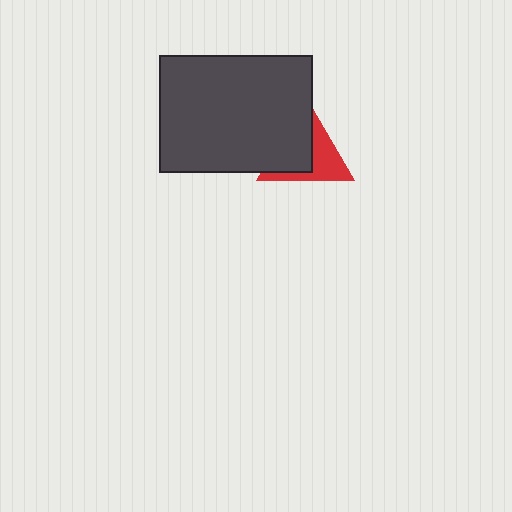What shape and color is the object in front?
The object in front is a dark gray rectangle.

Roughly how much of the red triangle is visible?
About half of it is visible (roughly 46%).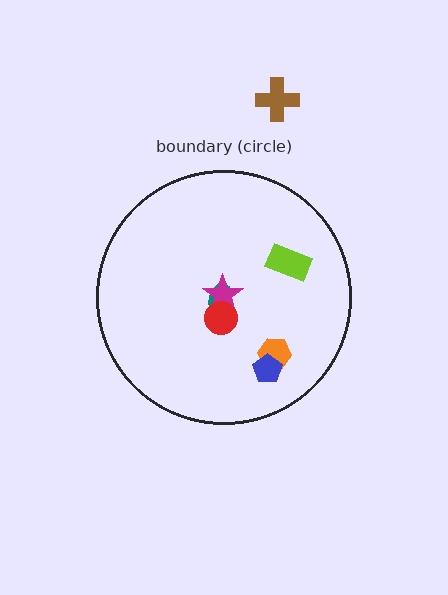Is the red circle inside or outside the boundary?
Inside.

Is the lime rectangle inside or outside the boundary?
Inside.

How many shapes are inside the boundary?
6 inside, 1 outside.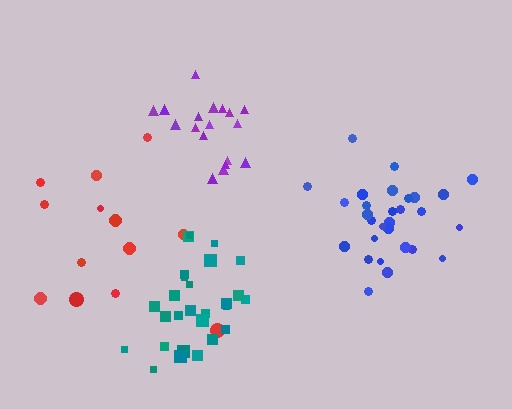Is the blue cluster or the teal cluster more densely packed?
Teal.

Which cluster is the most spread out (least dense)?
Red.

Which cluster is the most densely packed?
Purple.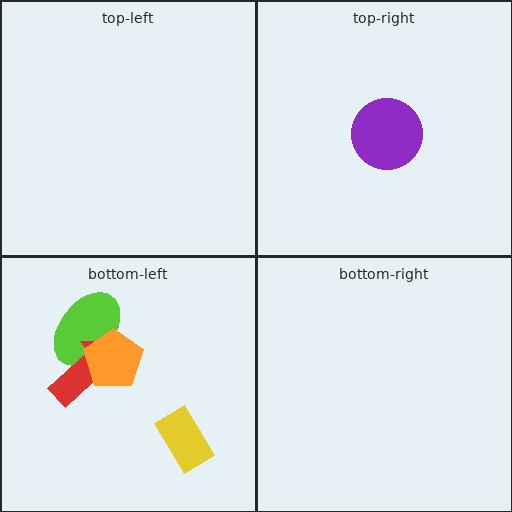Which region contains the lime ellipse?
The bottom-left region.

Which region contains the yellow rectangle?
The bottom-left region.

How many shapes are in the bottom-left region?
4.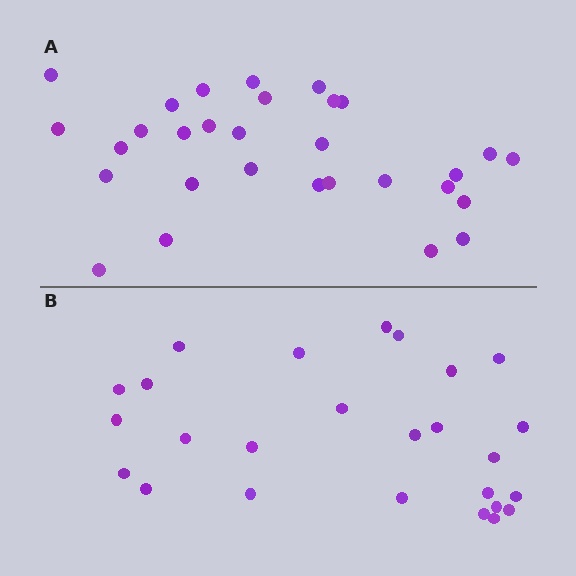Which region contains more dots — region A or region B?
Region A (the top region) has more dots.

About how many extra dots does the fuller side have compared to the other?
Region A has about 4 more dots than region B.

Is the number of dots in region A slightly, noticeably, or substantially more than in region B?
Region A has only slightly more — the two regions are fairly close. The ratio is roughly 1.2 to 1.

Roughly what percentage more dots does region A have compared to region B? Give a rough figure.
About 15% more.